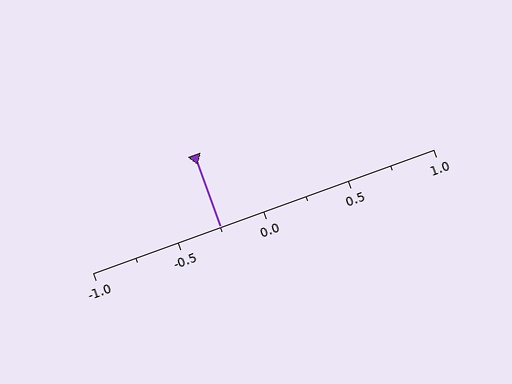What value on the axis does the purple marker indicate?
The marker indicates approximately -0.25.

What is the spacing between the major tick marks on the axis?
The major ticks are spaced 0.5 apart.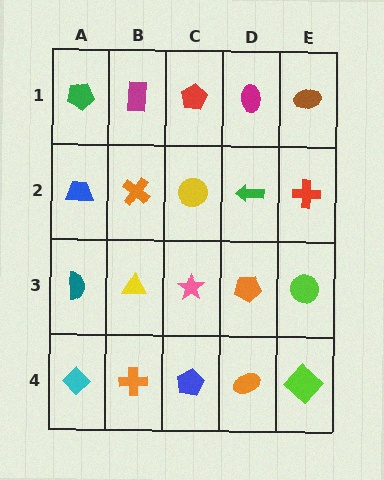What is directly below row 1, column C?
A yellow circle.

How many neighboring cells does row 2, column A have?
3.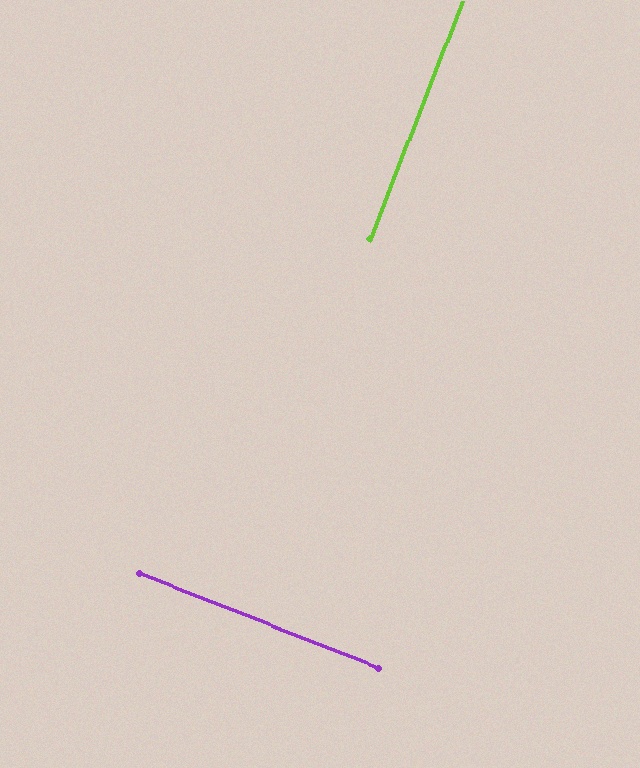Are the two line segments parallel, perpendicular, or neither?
Perpendicular — they meet at approximately 90°.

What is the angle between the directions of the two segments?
Approximately 90 degrees.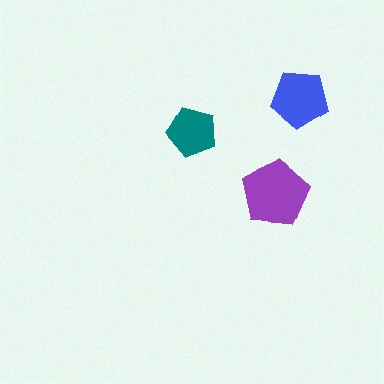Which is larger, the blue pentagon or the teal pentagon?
The blue one.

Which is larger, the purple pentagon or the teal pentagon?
The purple one.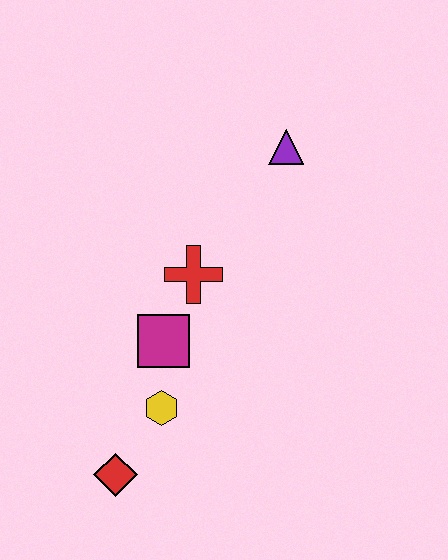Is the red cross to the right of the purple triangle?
No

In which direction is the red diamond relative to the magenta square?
The red diamond is below the magenta square.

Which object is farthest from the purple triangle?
The red diamond is farthest from the purple triangle.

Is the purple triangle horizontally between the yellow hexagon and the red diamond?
No